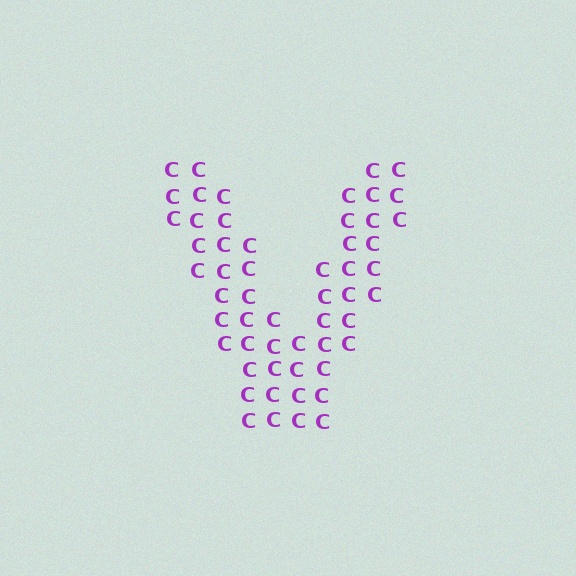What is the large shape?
The large shape is the letter V.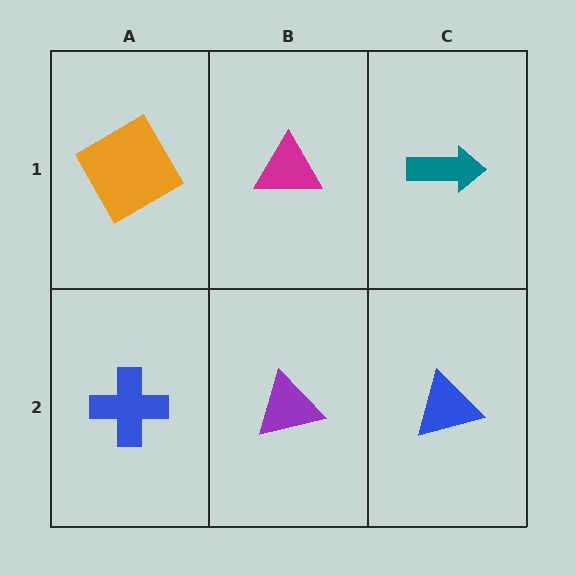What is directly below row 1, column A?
A blue cross.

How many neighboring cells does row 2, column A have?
2.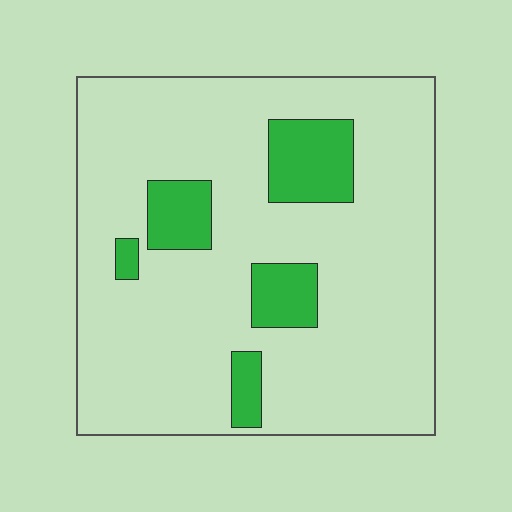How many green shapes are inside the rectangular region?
5.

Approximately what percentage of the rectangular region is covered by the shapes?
Approximately 15%.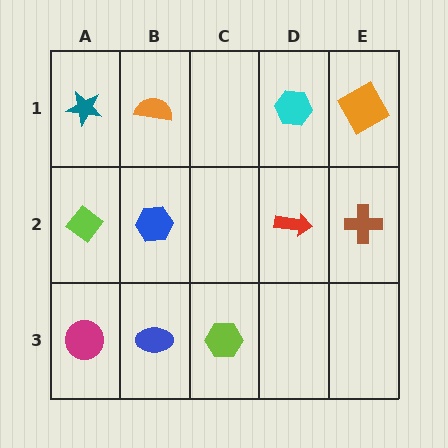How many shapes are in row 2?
4 shapes.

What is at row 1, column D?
A cyan hexagon.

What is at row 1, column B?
An orange semicircle.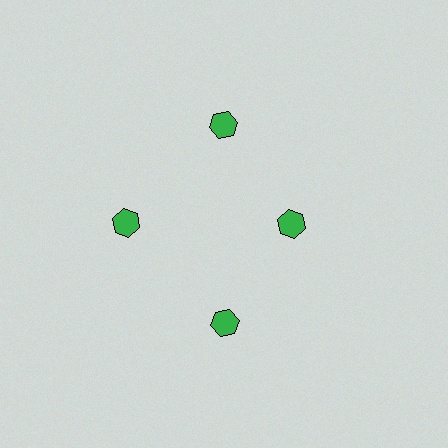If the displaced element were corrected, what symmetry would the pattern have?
It would have 4-fold rotational symmetry — the pattern would map onto itself every 90 degrees.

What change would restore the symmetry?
The symmetry would be restored by moving it outward, back onto the ring so that all 4 hexagons sit at equal angles and equal distance from the center.